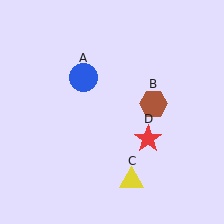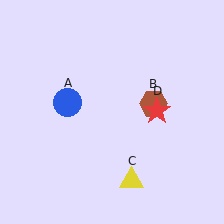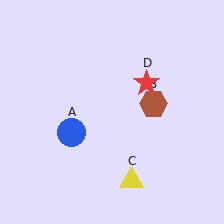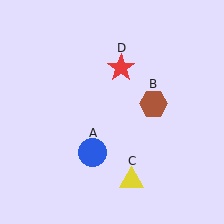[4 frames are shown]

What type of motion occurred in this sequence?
The blue circle (object A), red star (object D) rotated counterclockwise around the center of the scene.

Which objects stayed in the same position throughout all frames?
Brown hexagon (object B) and yellow triangle (object C) remained stationary.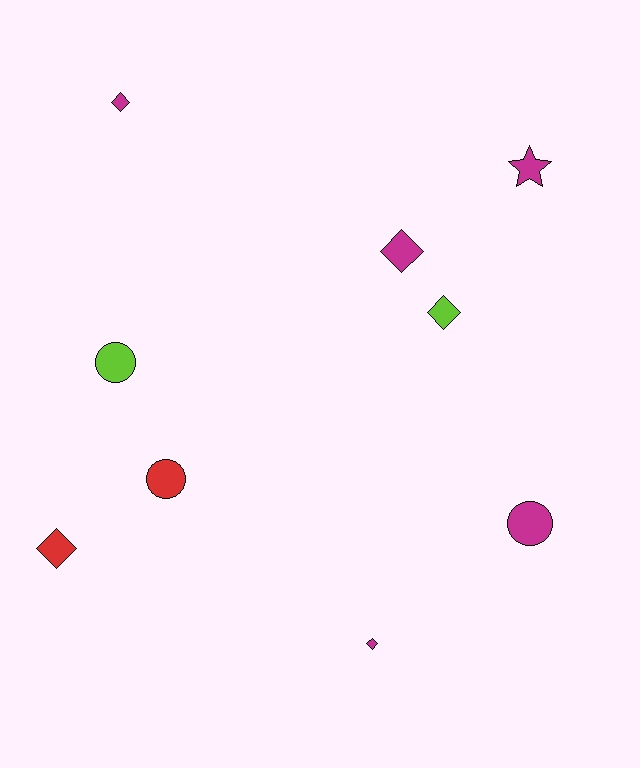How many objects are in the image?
There are 9 objects.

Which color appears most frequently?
Magenta, with 5 objects.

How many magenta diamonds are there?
There are 3 magenta diamonds.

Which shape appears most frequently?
Diamond, with 5 objects.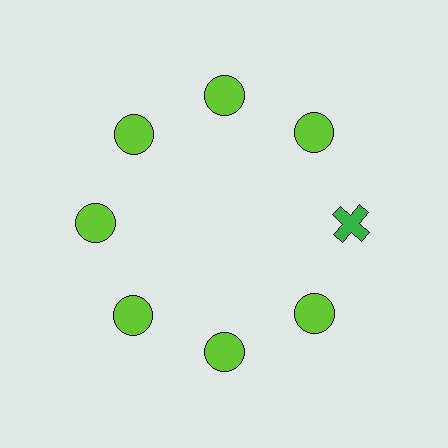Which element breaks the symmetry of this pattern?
The green cross at roughly the 3 o'clock position breaks the symmetry. All other shapes are lime circles.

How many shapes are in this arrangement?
There are 8 shapes arranged in a ring pattern.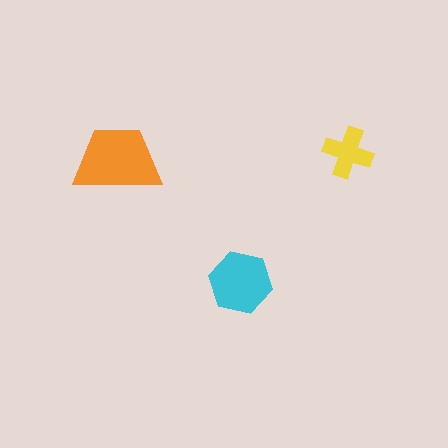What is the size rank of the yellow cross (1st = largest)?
3rd.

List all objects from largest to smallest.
The orange trapezoid, the cyan hexagon, the yellow cross.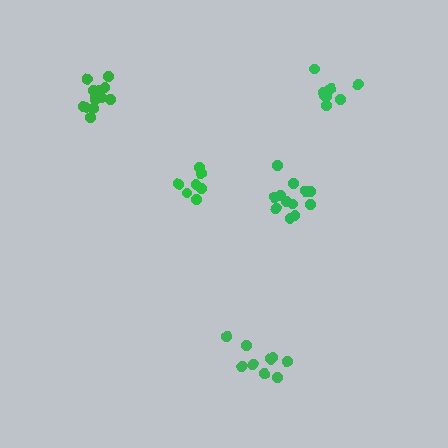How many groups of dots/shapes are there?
There are 5 groups.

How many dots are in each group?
Group 1: 7 dots, Group 2: 9 dots, Group 3: 12 dots, Group 4: 13 dots, Group 5: 9 dots (50 total).